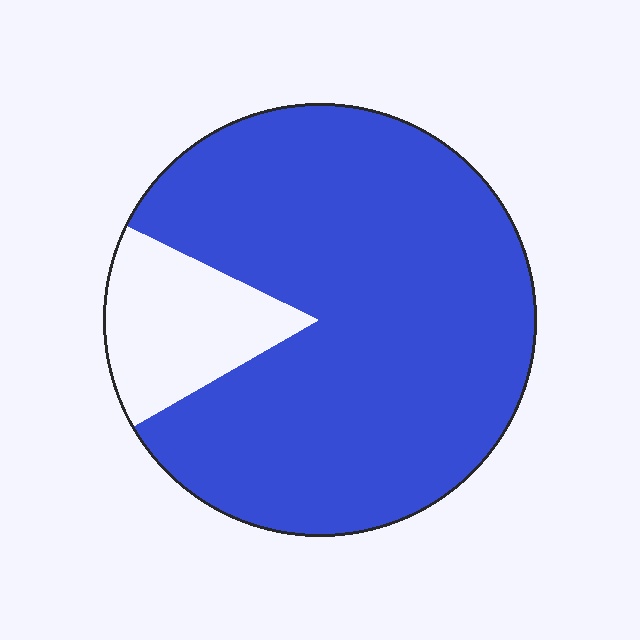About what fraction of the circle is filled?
About five sixths (5/6).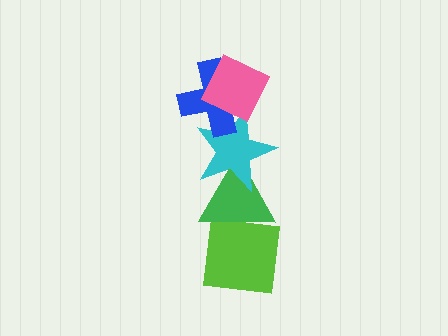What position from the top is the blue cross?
The blue cross is 2nd from the top.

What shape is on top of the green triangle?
The cyan star is on top of the green triangle.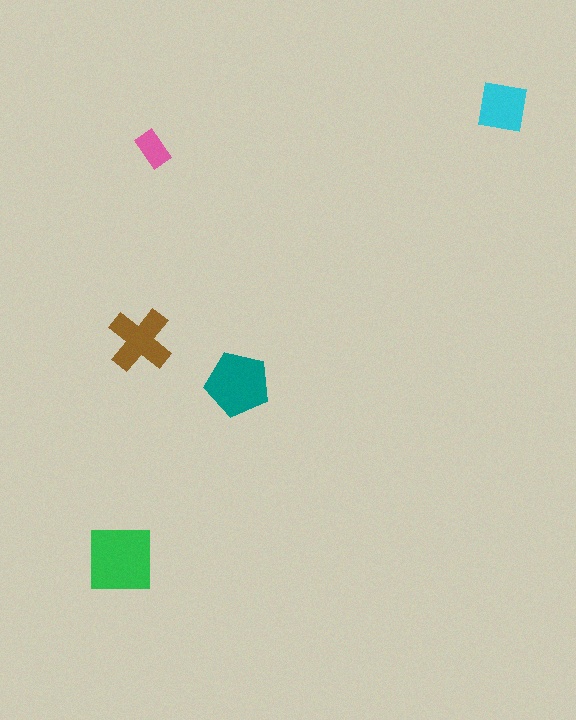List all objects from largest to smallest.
The green square, the teal pentagon, the brown cross, the cyan square, the pink rectangle.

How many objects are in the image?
There are 5 objects in the image.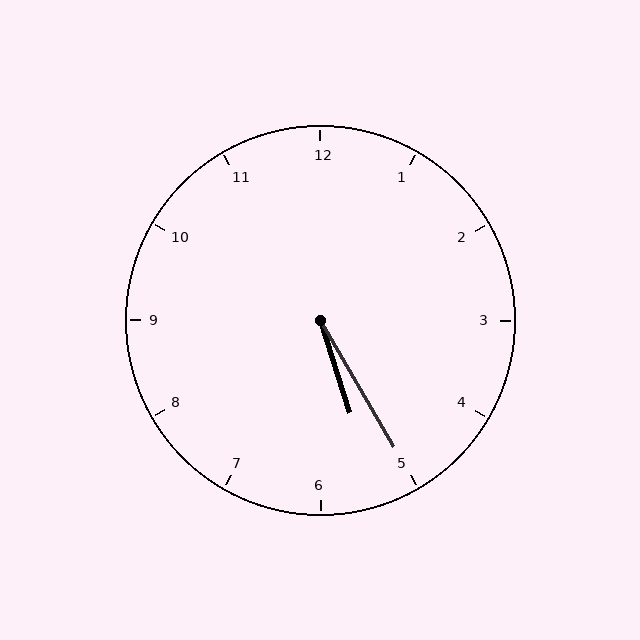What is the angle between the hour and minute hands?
Approximately 12 degrees.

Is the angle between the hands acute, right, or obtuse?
It is acute.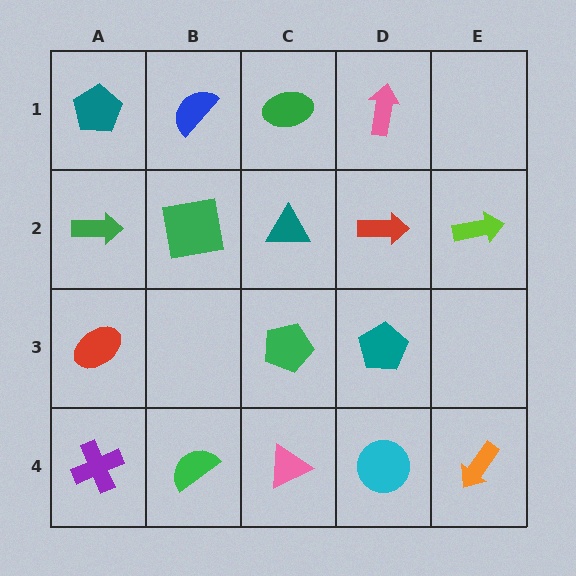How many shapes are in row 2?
5 shapes.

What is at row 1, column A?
A teal pentagon.